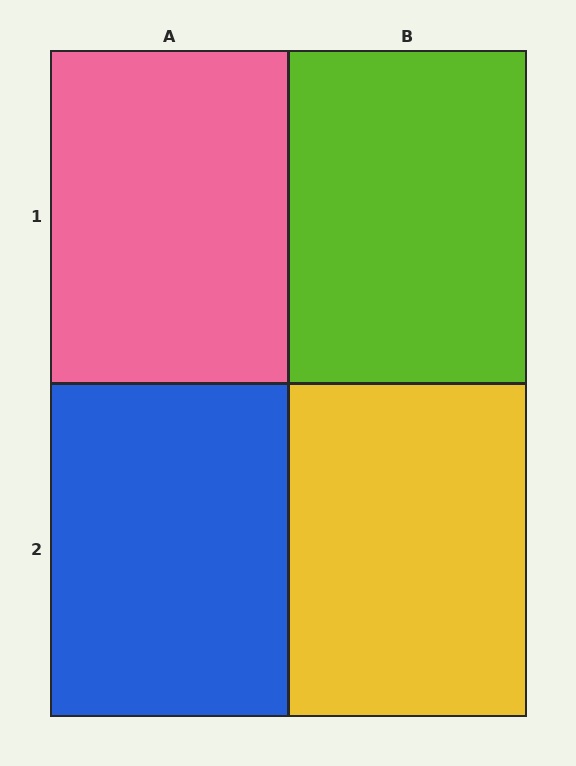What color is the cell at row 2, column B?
Yellow.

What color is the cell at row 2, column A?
Blue.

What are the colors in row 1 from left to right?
Pink, lime.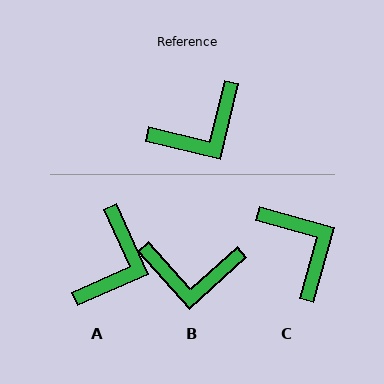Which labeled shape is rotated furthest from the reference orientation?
C, about 88 degrees away.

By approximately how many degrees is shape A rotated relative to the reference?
Approximately 38 degrees counter-clockwise.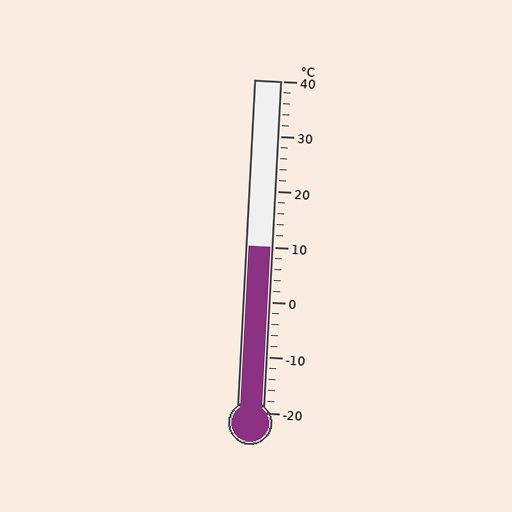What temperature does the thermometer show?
The thermometer shows approximately 10°C.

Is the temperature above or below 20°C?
The temperature is below 20°C.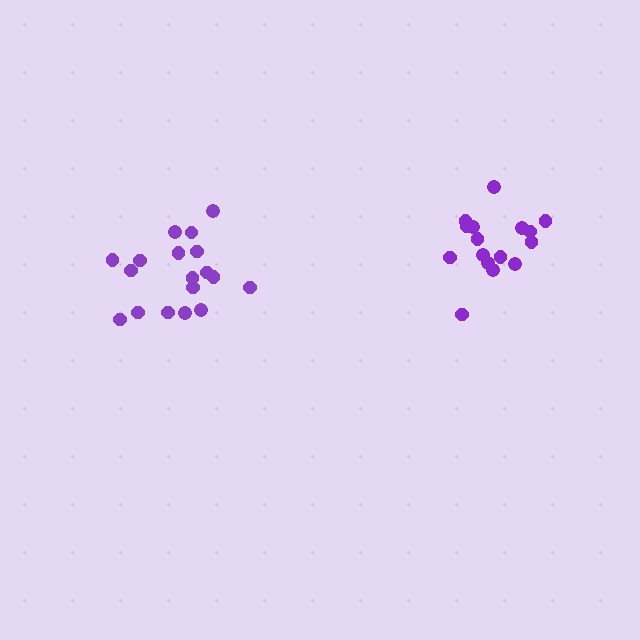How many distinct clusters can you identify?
There are 2 distinct clusters.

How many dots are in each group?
Group 1: 18 dots, Group 2: 16 dots (34 total).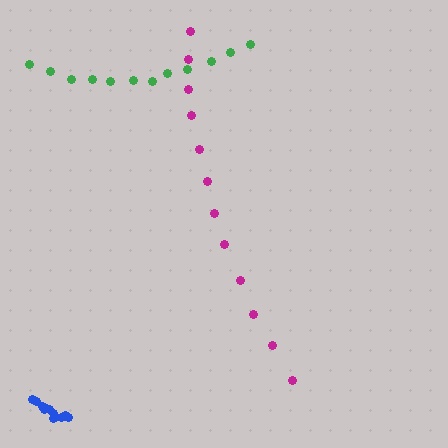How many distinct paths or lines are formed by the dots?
There are 3 distinct paths.